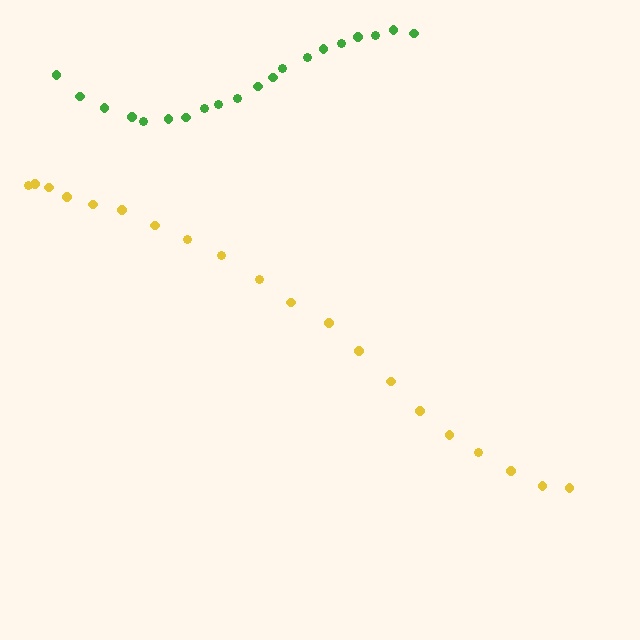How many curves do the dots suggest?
There are 2 distinct paths.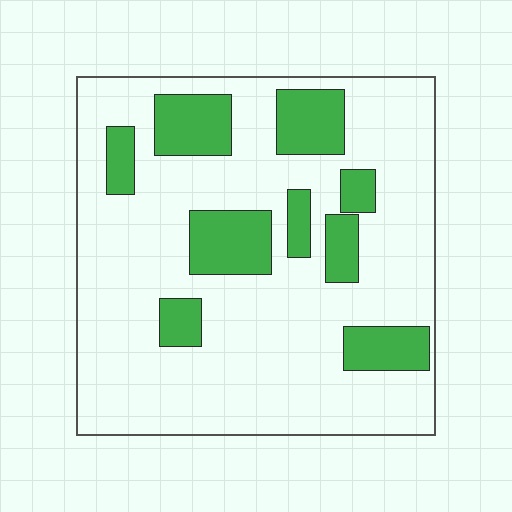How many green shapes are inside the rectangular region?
9.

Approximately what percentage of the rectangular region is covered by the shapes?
Approximately 20%.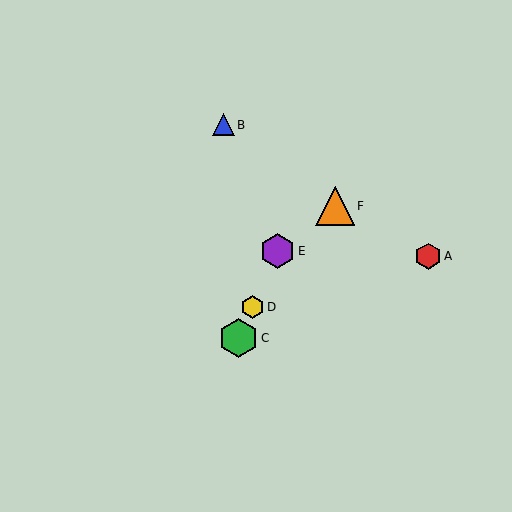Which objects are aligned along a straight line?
Objects C, D, E are aligned along a straight line.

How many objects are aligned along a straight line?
3 objects (C, D, E) are aligned along a straight line.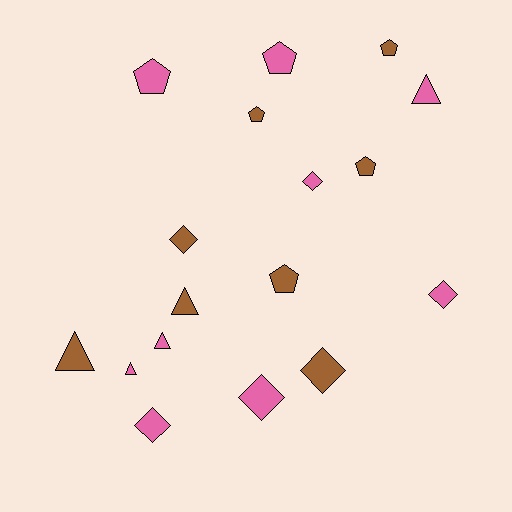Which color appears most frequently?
Pink, with 9 objects.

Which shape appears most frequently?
Diamond, with 6 objects.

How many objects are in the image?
There are 17 objects.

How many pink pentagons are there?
There are 2 pink pentagons.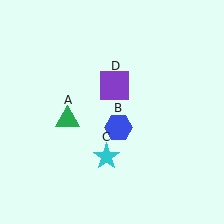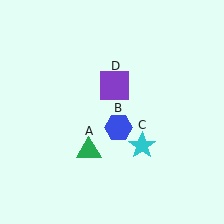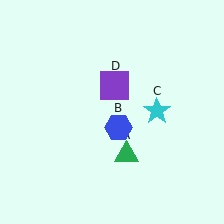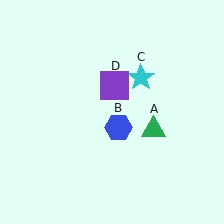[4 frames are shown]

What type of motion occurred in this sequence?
The green triangle (object A), cyan star (object C) rotated counterclockwise around the center of the scene.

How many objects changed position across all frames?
2 objects changed position: green triangle (object A), cyan star (object C).